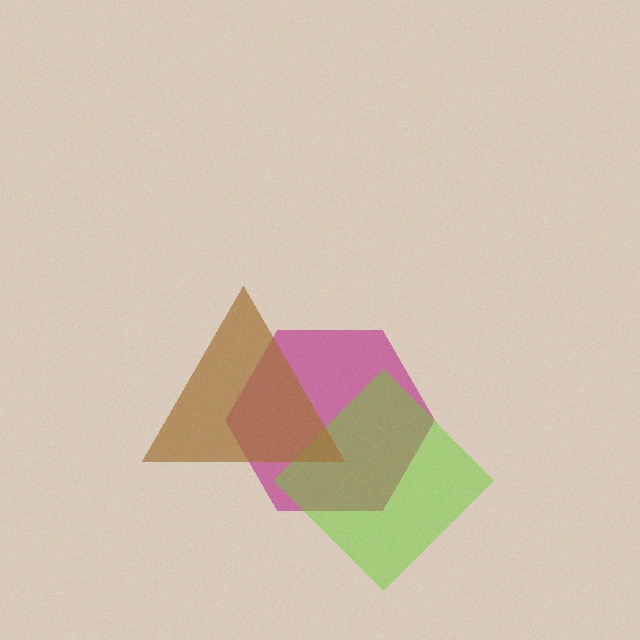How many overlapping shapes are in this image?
There are 3 overlapping shapes in the image.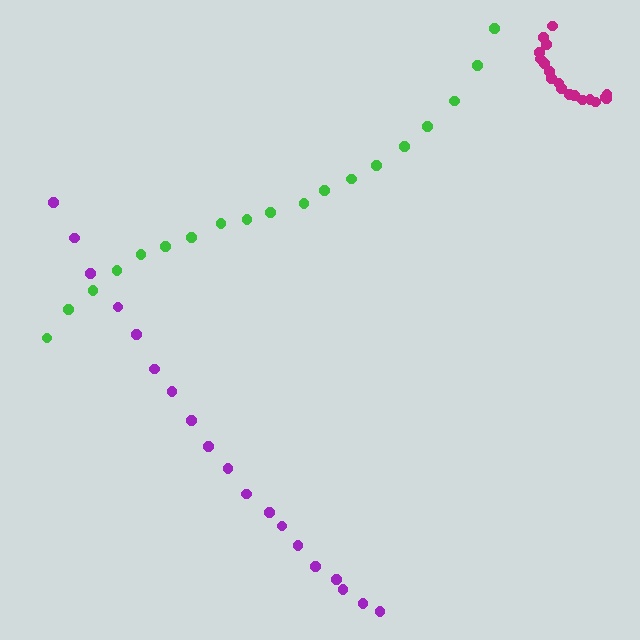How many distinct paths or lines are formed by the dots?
There are 3 distinct paths.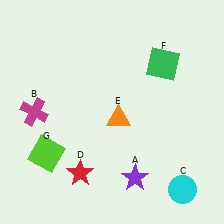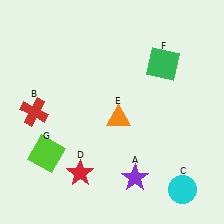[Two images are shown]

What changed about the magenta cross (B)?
In Image 1, B is magenta. In Image 2, it changed to red.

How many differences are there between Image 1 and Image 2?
There is 1 difference between the two images.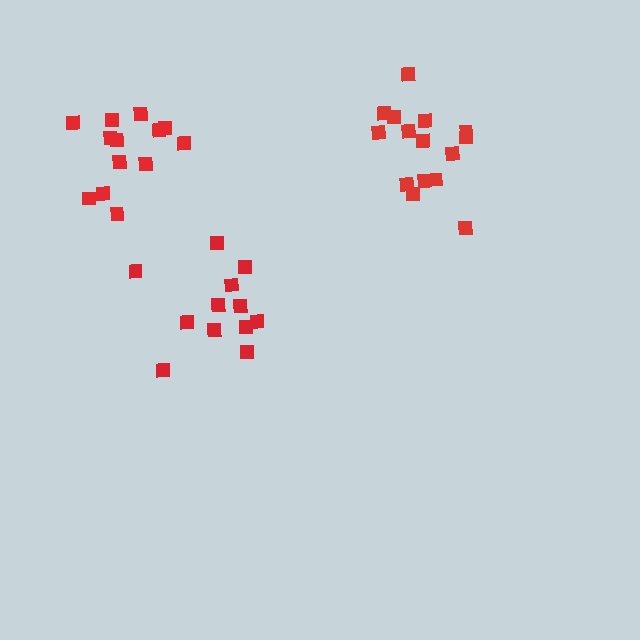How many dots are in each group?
Group 1: 12 dots, Group 2: 13 dots, Group 3: 15 dots (40 total).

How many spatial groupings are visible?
There are 3 spatial groupings.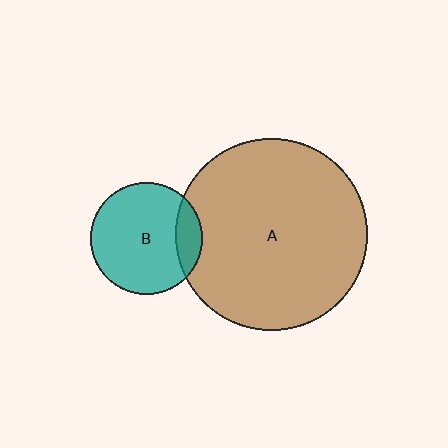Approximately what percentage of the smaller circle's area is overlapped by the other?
Approximately 15%.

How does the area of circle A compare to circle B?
Approximately 2.9 times.